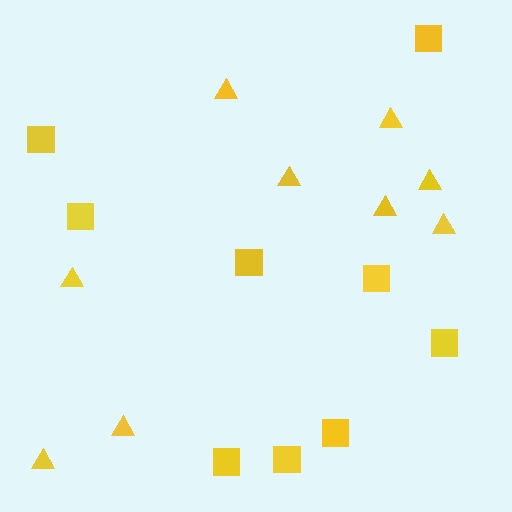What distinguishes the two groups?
There are 2 groups: one group of squares (9) and one group of triangles (9).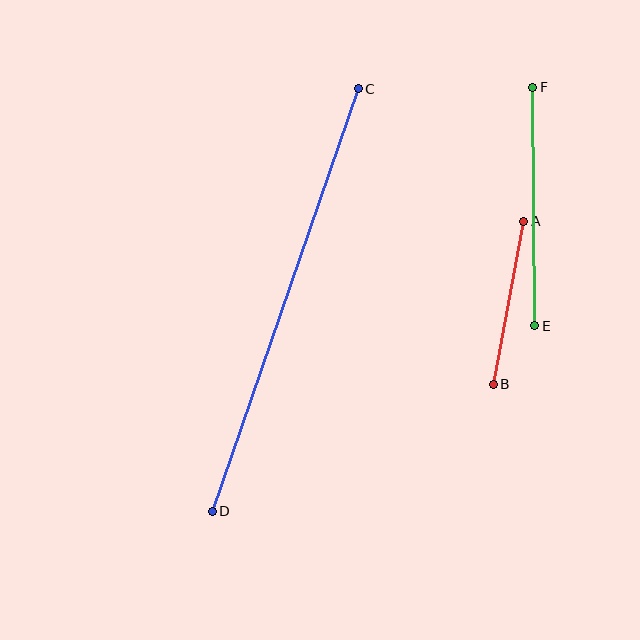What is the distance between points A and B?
The distance is approximately 166 pixels.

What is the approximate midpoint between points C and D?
The midpoint is at approximately (285, 300) pixels.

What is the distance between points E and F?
The distance is approximately 238 pixels.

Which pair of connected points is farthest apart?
Points C and D are farthest apart.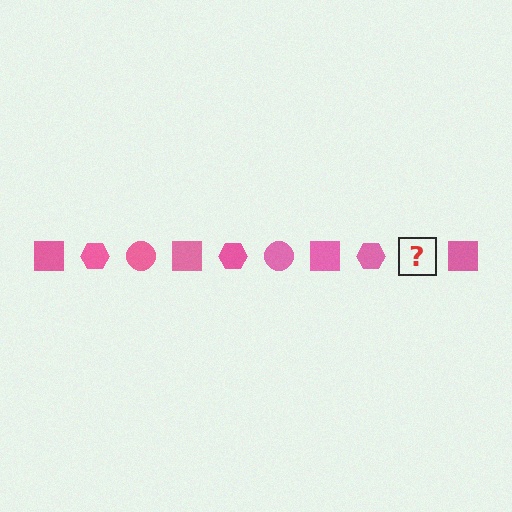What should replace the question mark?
The question mark should be replaced with a pink circle.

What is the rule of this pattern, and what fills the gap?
The rule is that the pattern cycles through square, hexagon, circle shapes in pink. The gap should be filled with a pink circle.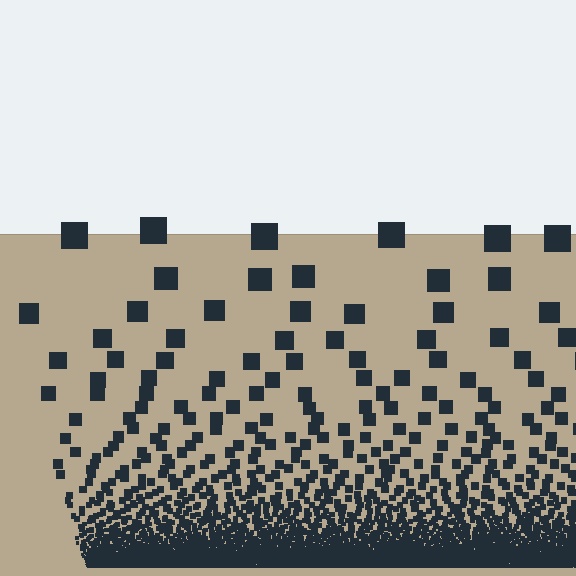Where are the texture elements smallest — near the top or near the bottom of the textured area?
Near the bottom.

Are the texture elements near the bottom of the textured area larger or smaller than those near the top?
Smaller. The gradient is inverted — elements near the bottom are smaller and denser.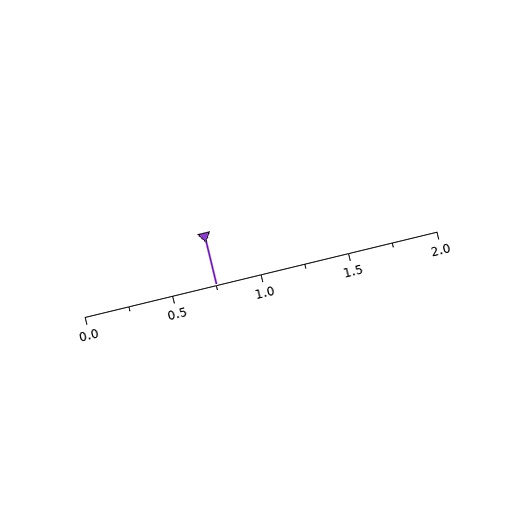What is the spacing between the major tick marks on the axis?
The major ticks are spaced 0.5 apart.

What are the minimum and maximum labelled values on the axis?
The axis runs from 0.0 to 2.0.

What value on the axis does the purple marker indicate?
The marker indicates approximately 0.75.